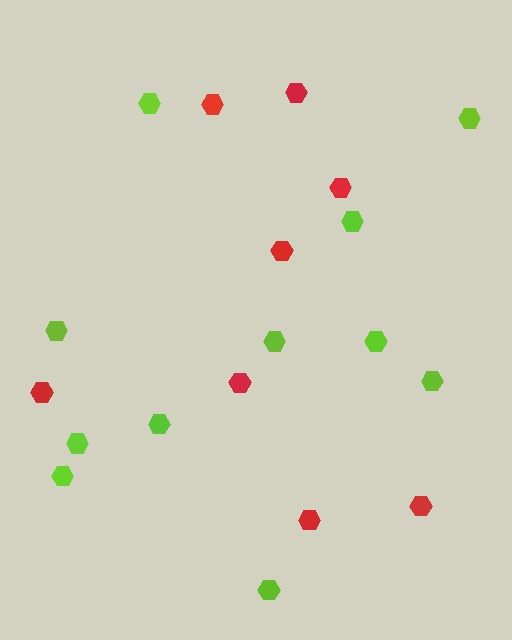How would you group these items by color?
There are 2 groups: one group of red hexagons (8) and one group of lime hexagons (11).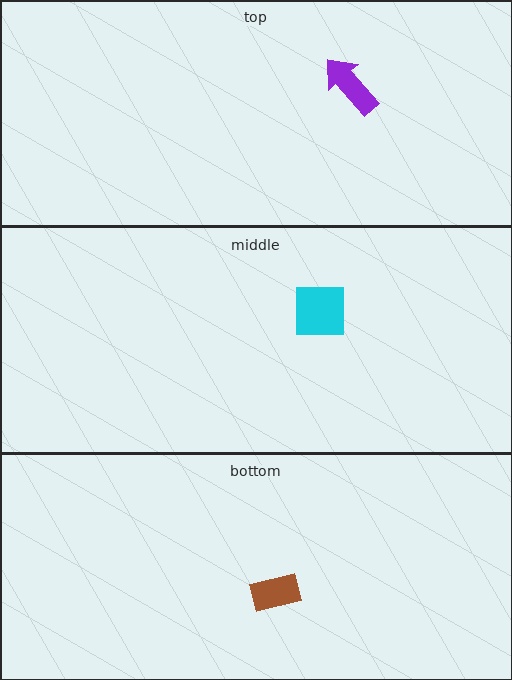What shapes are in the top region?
The purple arrow.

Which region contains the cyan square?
The middle region.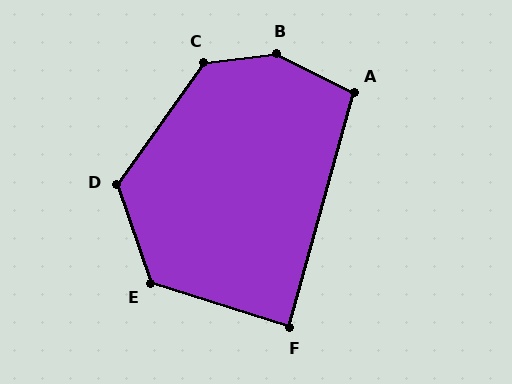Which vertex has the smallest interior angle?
F, at approximately 88 degrees.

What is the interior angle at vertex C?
Approximately 132 degrees (obtuse).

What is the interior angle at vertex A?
Approximately 101 degrees (obtuse).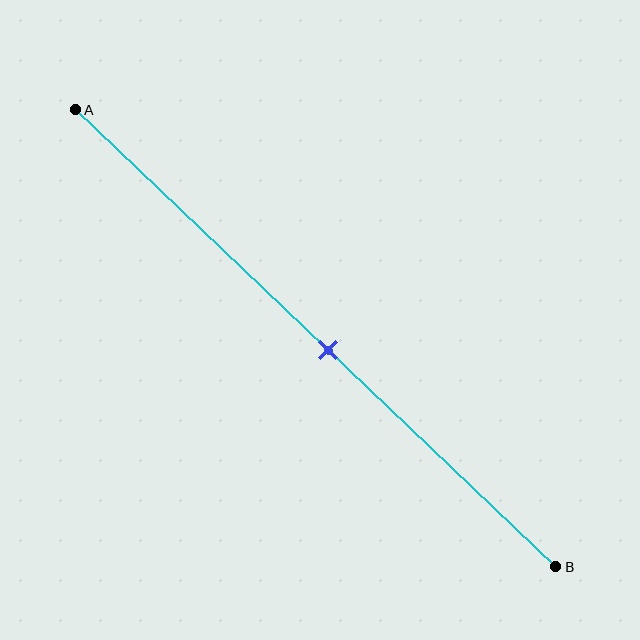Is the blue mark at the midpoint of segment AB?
Yes, the mark is approximately at the midpoint.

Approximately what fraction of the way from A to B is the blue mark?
The blue mark is approximately 55% of the way from A to B.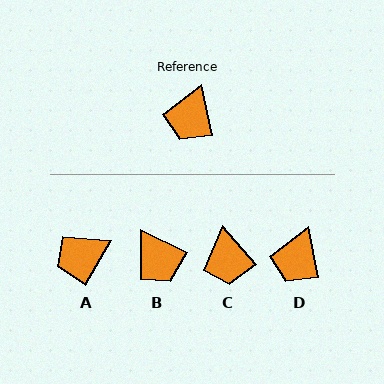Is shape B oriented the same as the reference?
No, it is off by about 52 degrees.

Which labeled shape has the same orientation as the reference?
D.